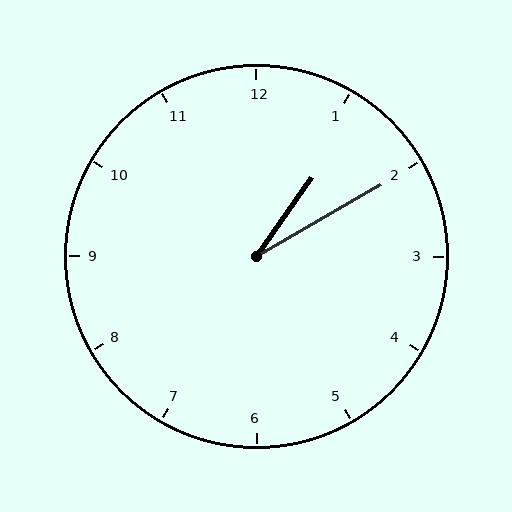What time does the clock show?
1:10.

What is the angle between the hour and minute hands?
Approximately 25 degrees.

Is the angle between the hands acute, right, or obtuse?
It is acute.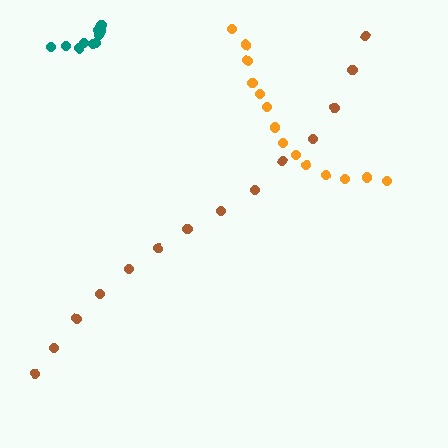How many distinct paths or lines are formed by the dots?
There are 3 distinct paths.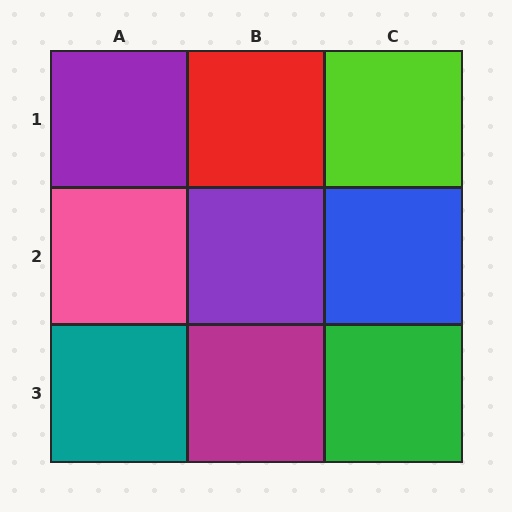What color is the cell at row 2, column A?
Pink.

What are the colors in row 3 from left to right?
Teal, magenta, green.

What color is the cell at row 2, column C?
Blue.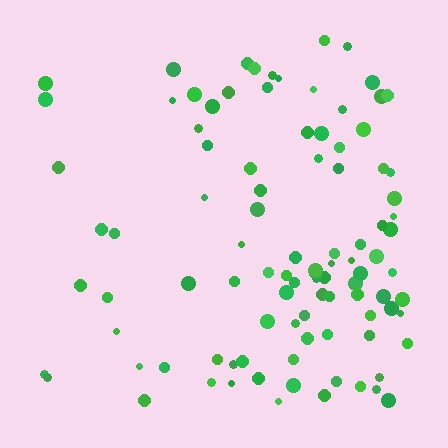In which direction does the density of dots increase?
From left to right, with the right side densest.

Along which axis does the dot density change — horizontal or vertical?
Horizontal.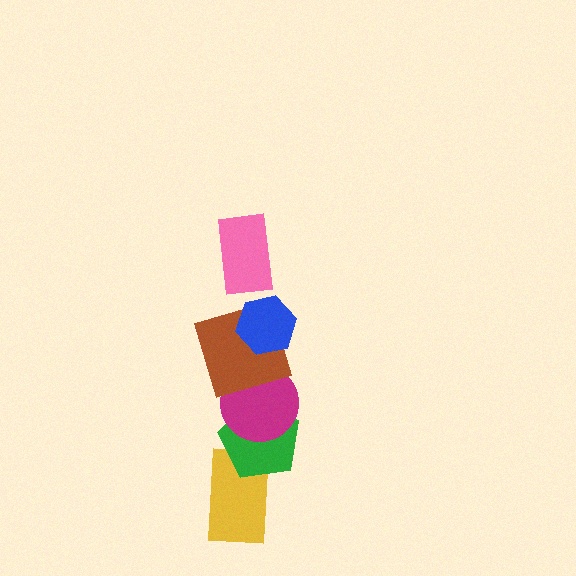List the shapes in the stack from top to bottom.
From top to bottom: the pink rectangle, the blue hexagon, the brown square, the magenta circle, the green pentagon, the yellow rectangle.